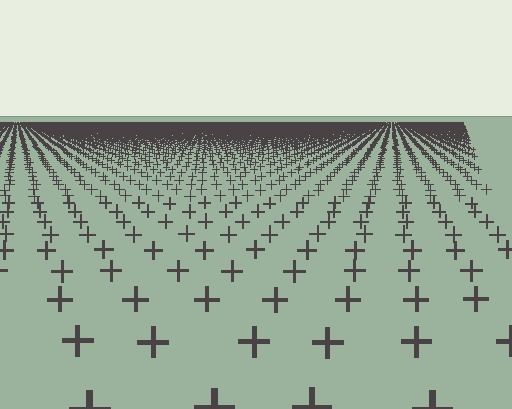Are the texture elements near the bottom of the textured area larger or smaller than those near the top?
Larger. Near the bottom, elements are closer to the viewer and appear at a bigger on-screen size.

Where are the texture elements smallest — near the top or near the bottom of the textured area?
Near the top.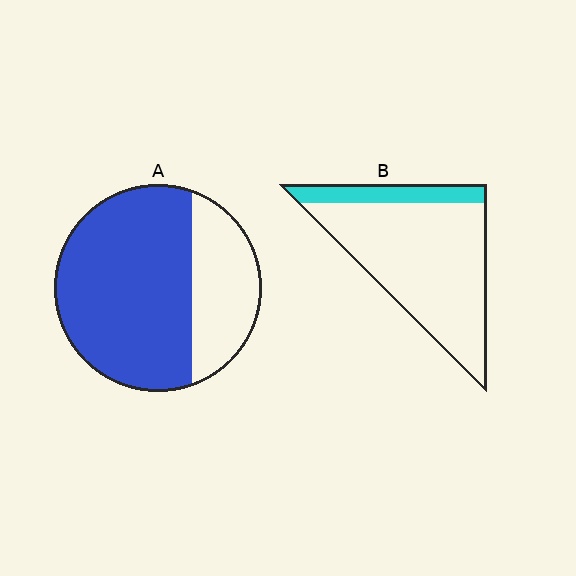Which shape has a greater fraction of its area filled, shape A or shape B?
Shape A.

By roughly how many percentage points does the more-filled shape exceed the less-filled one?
By roughly 55 percentage points (A over B).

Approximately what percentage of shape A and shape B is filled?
A is approximately 70% and B is approximately 15%.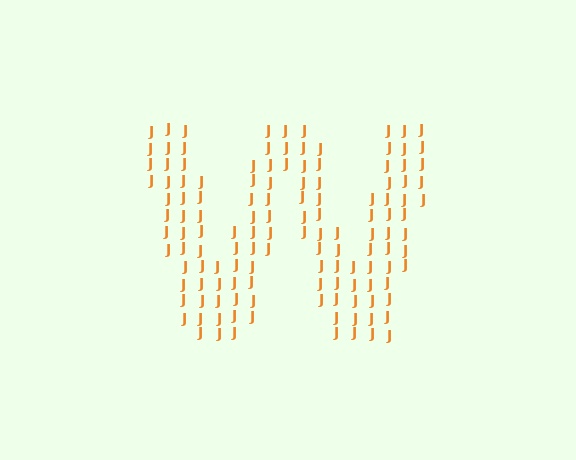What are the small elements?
The small elements are letter J's.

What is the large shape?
The large shape is the letter W.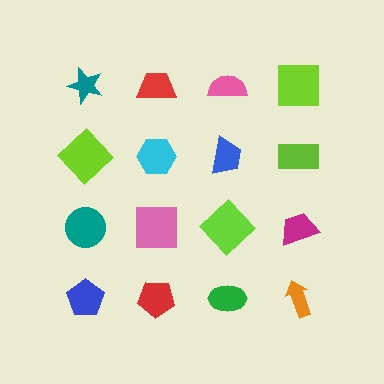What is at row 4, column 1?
A blue pentagon.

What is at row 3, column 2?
A pink square.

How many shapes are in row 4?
4 shapes.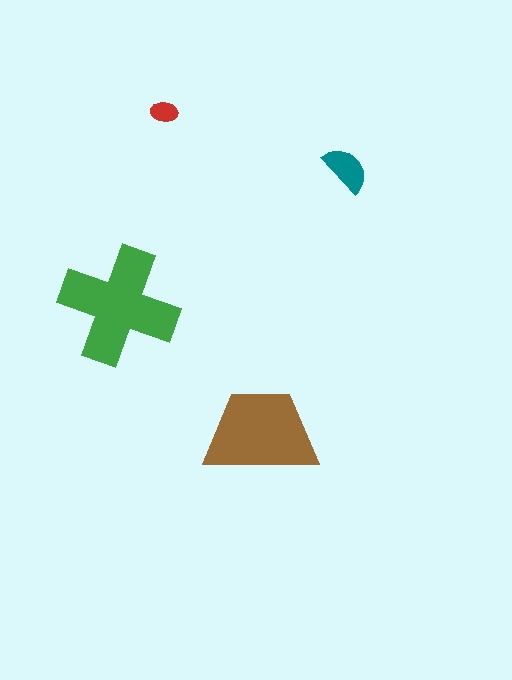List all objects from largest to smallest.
The green cross, the brown trapezoid, the teal semicircle, the red ellipse.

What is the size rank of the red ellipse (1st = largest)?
4th.